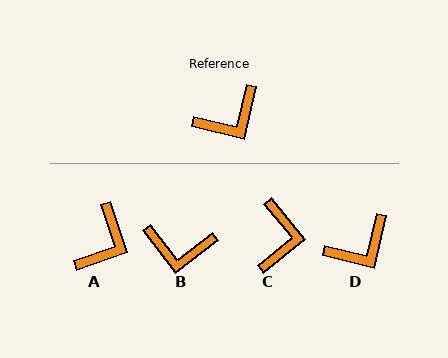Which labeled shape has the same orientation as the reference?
D.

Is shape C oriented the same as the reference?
No, it is off by about 53 degrees.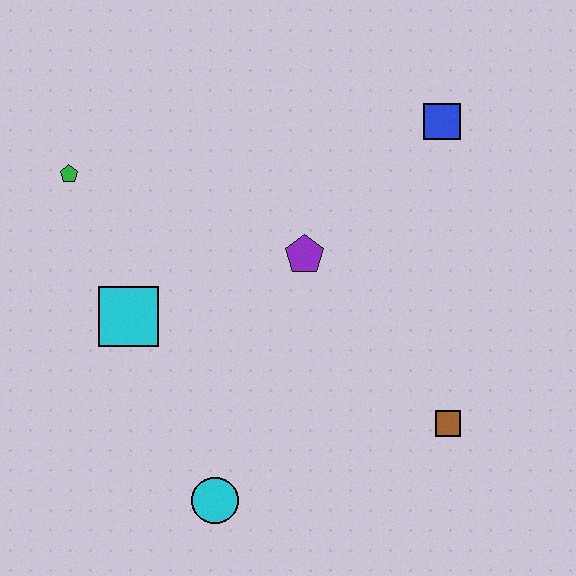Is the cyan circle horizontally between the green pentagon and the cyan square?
No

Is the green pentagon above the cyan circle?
Yes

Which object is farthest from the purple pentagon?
The cyan circle is farthest from the purple pentagon.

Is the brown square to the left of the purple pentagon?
No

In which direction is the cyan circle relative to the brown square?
The cyan circle is to the left of the brown square.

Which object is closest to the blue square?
The purple pentagon is closest to the blue square.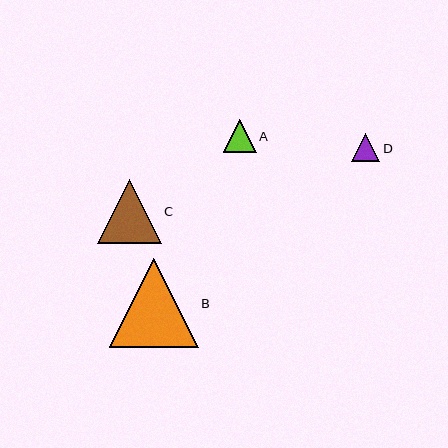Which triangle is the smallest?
Triangle D is the smallest with a size of approximately 28 pixels.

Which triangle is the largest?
Triangle B is the largest with a size of approximately 89 pixels.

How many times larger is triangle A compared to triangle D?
Triangle A is approximately 1.2 times the size of triangle D.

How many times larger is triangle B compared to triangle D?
Triangle B is approximately 3.1 times the size of triangle D.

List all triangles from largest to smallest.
From largest to smallest: B, C, A, D.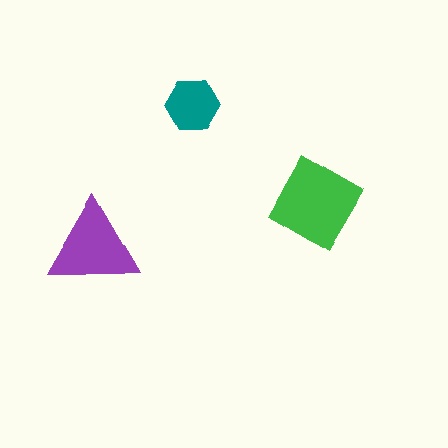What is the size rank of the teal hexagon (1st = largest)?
3rd.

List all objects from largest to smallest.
The green diamond, the purple triangle, the teal hexagon.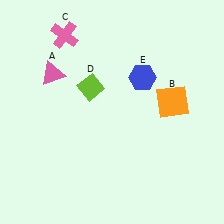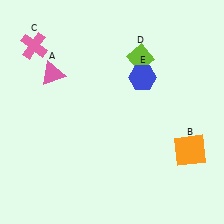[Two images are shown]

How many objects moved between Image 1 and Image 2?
3 objects moved between the two images.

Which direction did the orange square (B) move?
The orange square (B) moved down.